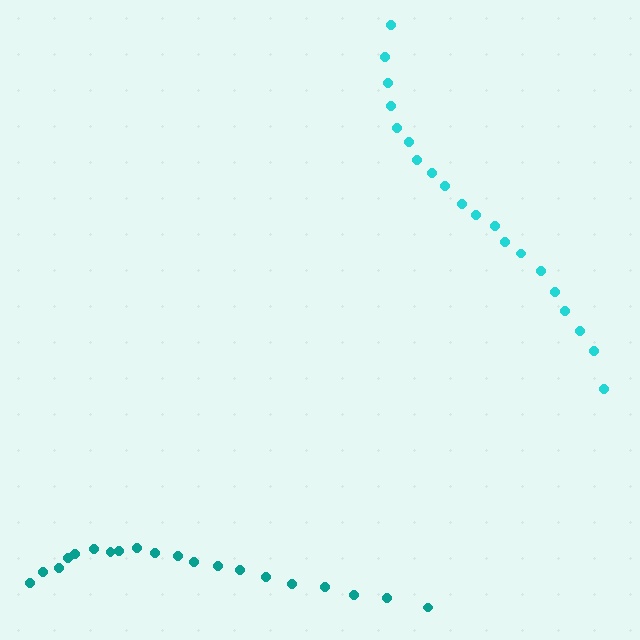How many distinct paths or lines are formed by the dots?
There are 2 distinct paths.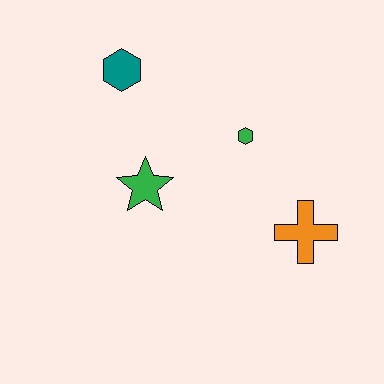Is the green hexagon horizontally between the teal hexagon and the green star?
No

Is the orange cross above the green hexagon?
No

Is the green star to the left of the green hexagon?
Yes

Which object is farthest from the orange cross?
The teal hexagon is farthest from the orange cross.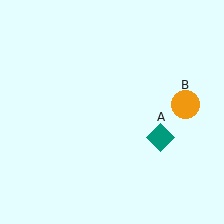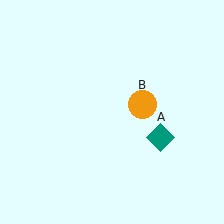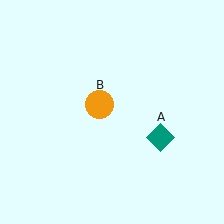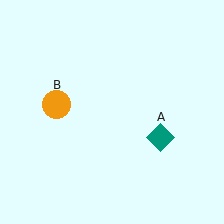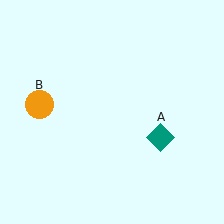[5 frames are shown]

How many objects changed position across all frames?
1 object changed position: orange circle (object B).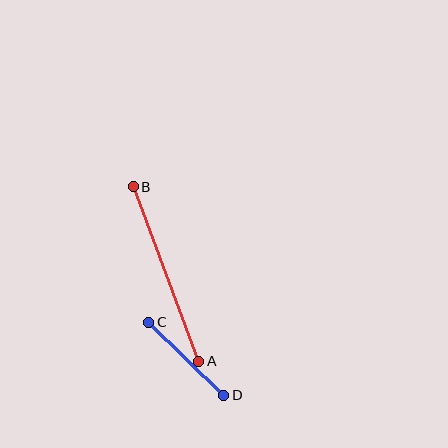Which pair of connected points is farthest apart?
Points A and B are farthest apart.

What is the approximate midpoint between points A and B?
The midpoint is at approximately (166, 274) pixels.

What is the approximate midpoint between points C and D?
The midpoint is at approximately (186, 359) pixels.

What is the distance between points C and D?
The distance is approximately 104 pixels.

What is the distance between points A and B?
The distance is approximately 186 pixels.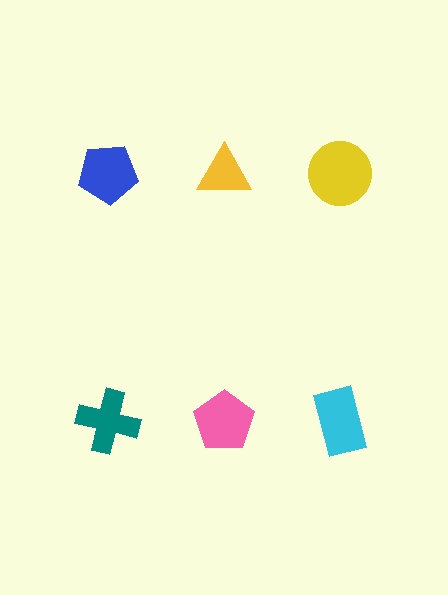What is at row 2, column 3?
A cyan rectangle.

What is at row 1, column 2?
A yellow triangle.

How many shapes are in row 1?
3 shapes.